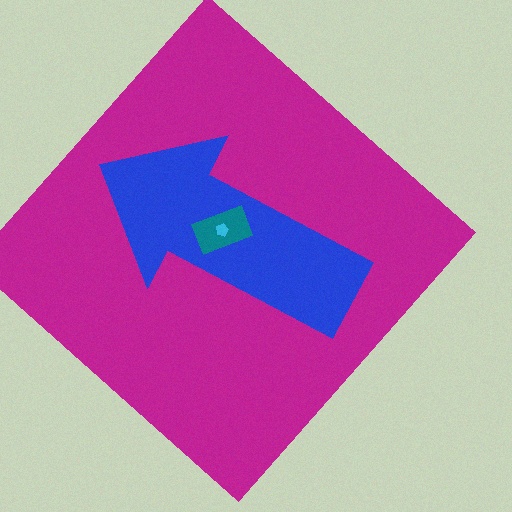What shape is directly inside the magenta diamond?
The blue arrow.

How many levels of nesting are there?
4.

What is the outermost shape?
The magenta diamond.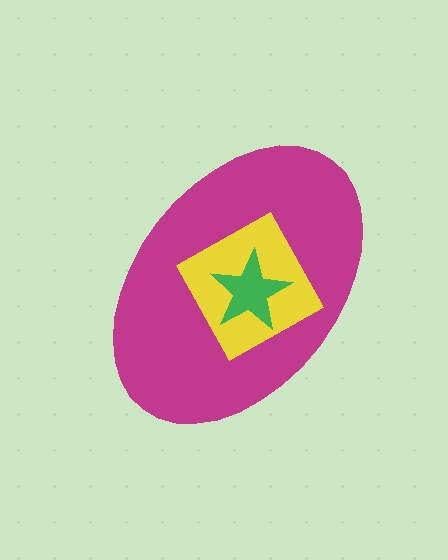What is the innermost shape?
The green star.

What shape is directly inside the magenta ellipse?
The yellow diamond.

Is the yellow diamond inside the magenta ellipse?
Yes.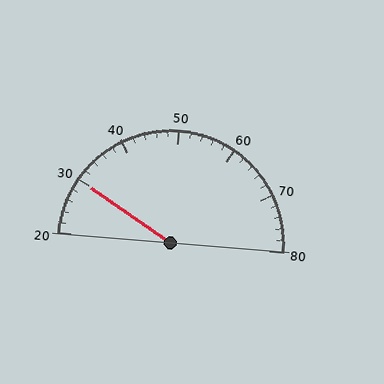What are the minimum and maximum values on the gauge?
The gauge ranges from 20 to 80.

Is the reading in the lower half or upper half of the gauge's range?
The reading is in the lower half of the range (20 to 80).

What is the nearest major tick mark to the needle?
The nearest major tick mark is 30.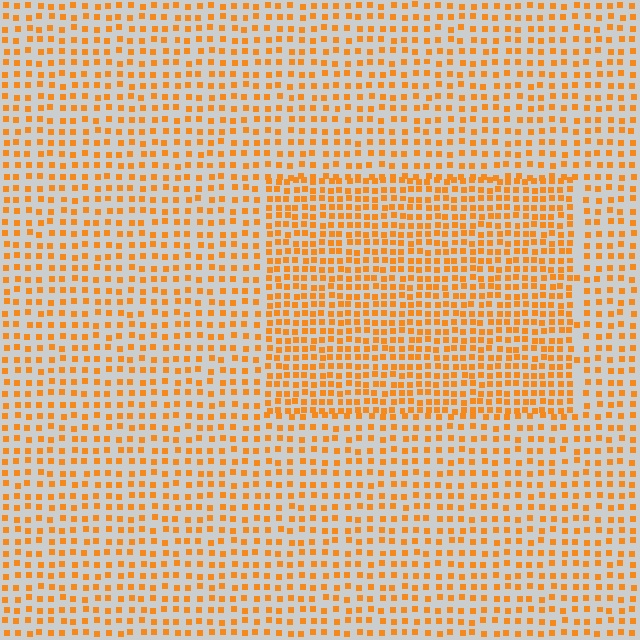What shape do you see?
I see a rectangle.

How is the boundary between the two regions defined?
The boundary is defined by a change in element density (approximately 1.7x ratio). All elements are the same color, size, and shape.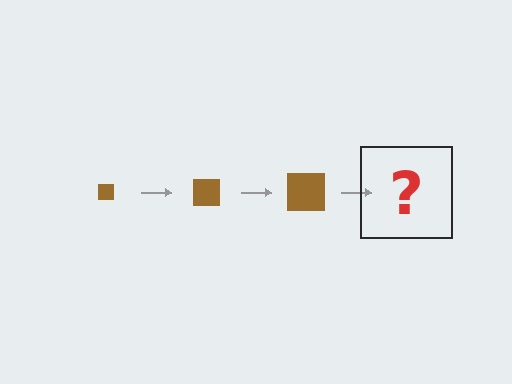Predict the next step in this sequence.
The next step is a brown square, larger than the previous one.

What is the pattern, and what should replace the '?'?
The pattern is that the square gets progressively larger each step. The '?' should be a brown square, larger than the previous one.